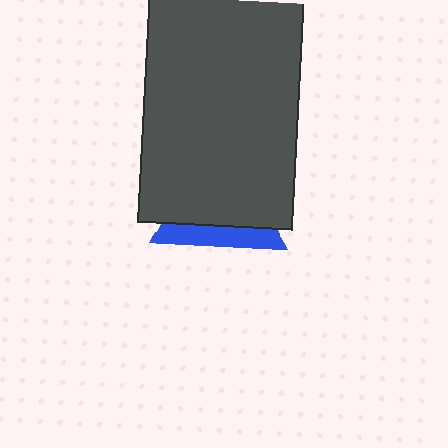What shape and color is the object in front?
The object in front is a dark gray rectangle.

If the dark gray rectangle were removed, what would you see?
You would see the complete blue triangle.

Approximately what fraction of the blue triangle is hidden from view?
Roughly 70% of the blue triangle is hidden behind the dark gray rectangle.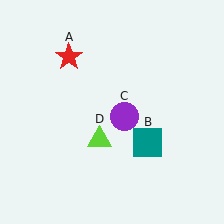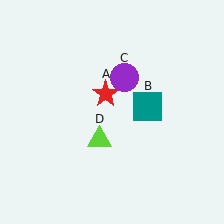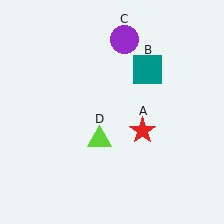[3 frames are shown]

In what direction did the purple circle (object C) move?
The purple circle (object C) moved up.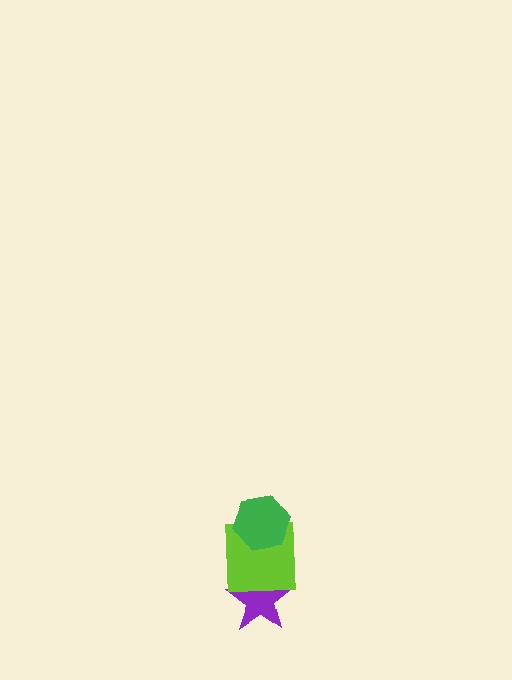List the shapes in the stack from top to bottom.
From top to bottom: the green hexagon, the lime square, the purple star.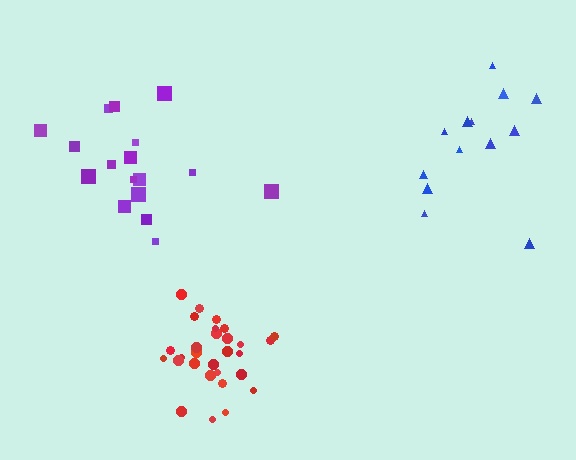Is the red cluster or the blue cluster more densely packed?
Red.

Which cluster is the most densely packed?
Red.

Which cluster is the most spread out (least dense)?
Blue.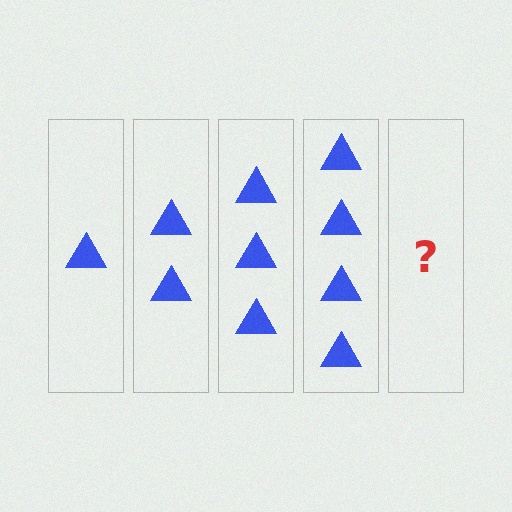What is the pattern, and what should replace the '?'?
The pattern is that each step adds one more triangle. The '?' should be 5 triangles.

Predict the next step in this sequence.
The next step is 5 triangles.